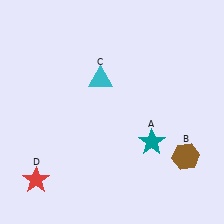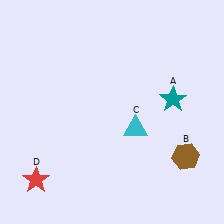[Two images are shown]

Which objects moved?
The objects that moved are: the teal star (A), the cyan triangle (C).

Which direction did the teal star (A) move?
The teal star (A) moved up.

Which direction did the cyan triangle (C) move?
The cyan triangle (C) moved down.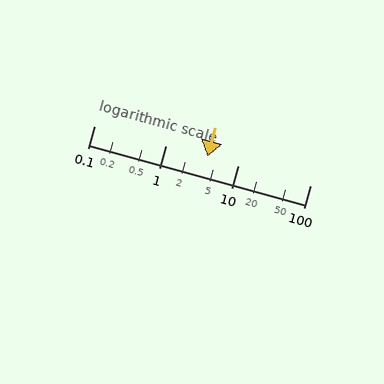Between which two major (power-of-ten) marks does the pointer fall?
The pointer is between 1 and 10.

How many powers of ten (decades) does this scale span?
The scale spans 3 decades, from 0.1 to 100.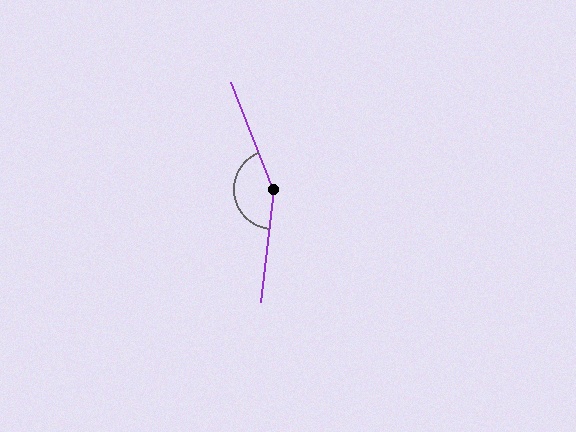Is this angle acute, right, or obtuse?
It is obtuse.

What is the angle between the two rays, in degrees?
Approximately 152 degrees.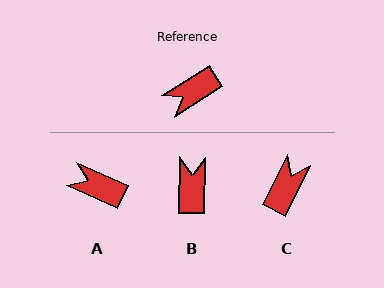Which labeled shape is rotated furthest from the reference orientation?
C, about 149 degrees away.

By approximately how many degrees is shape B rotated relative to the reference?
Approximately 123 degrees clockwise.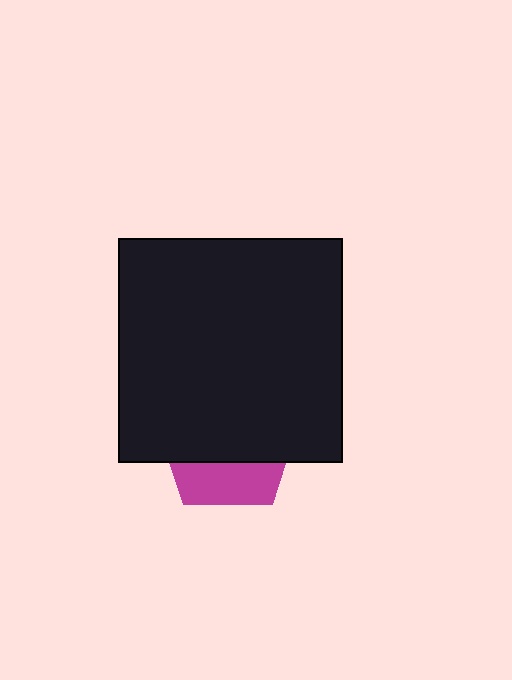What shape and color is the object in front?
The object in front is a black square.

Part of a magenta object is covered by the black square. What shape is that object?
It is a pentagon.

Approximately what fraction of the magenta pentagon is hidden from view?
Roughly 69% of the magenta pentagon is hidden behind the black square.